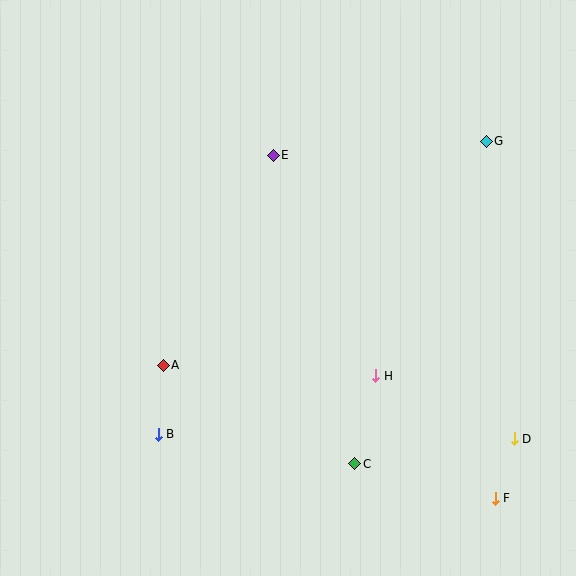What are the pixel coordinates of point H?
Point H is at (376, 376).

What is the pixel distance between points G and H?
The distance between G and H is 259 pixels.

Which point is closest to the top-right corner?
Point G is closest to the top-right corner.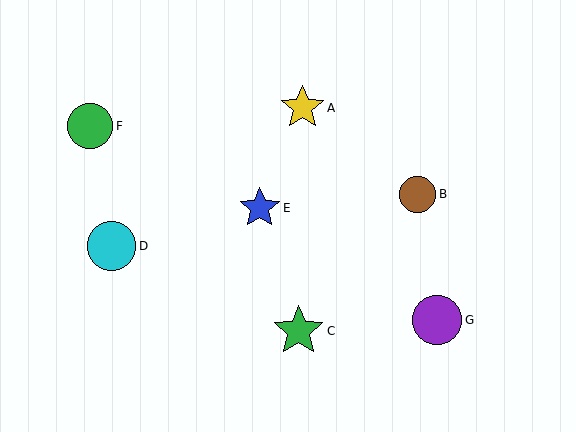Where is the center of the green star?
The center of the green star is at (299, 331).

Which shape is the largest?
The green star (labeled C) is the largest.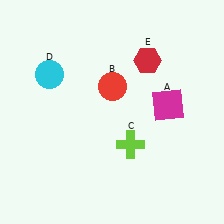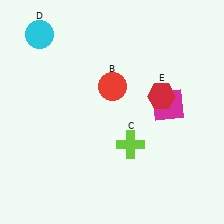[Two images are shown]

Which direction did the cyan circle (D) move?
The cyan circle (D) moved up.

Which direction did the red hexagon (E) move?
The red hexagon (E) moved down.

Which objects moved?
The objects that moved are: the cyan circle (D), the red hexagon (E).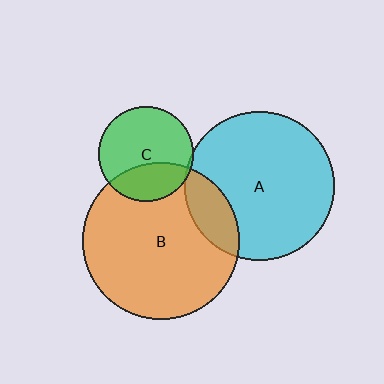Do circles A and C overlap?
Yes.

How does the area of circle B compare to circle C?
Approximately 2.7 times.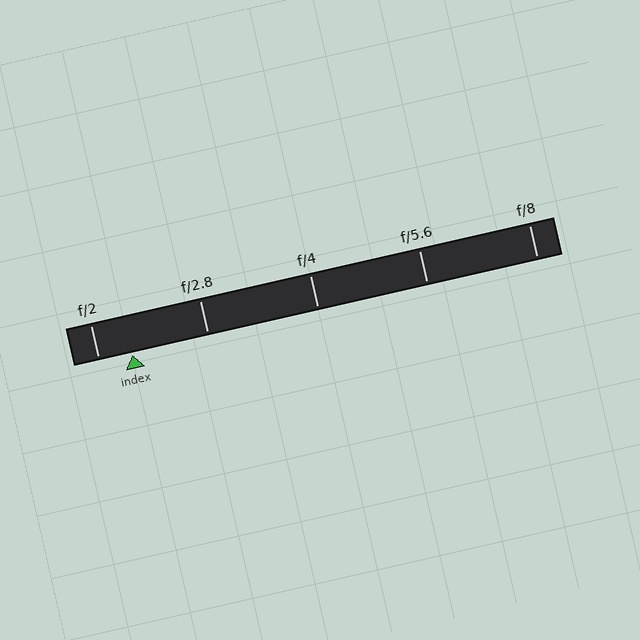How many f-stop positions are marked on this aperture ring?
There are 5 f-stop positions marked.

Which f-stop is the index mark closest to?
The index mark is closest to f/2.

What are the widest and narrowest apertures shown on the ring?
The widest aperture shown is f/2 and the narrowest is f/8.